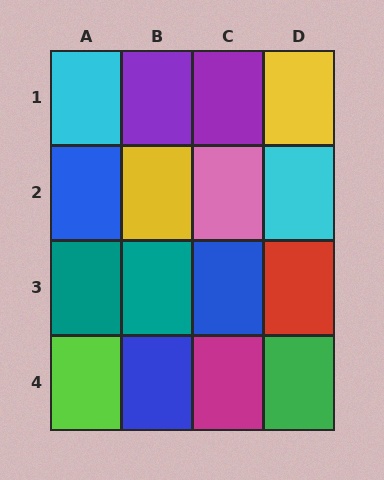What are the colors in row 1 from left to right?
Cyan, purple, purple, yellow.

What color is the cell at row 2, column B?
Yellow.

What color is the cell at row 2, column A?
Blue.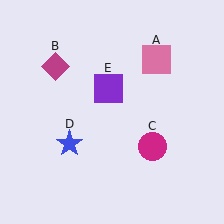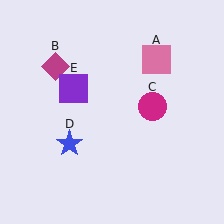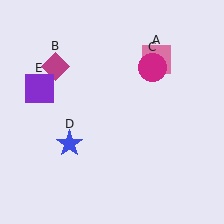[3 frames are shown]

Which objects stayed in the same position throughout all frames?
Pink square (object A) and magenta diamond (object B) and blue star (object D) remained stationary.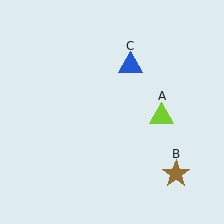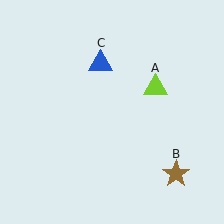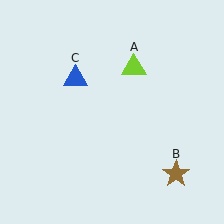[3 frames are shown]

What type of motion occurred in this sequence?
The lime triangle (object A), blue triangle (object C) rotated counterclockwise around the center of the scene.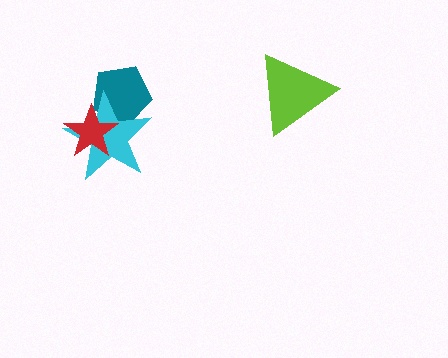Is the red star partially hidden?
No, no other shape covers it.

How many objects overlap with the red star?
2 objects overlap with the red star.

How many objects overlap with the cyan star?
2 objects overlap with the cyan star.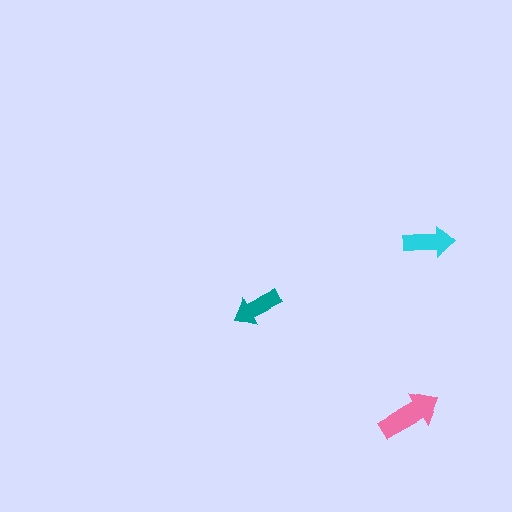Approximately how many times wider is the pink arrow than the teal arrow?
About 1.5 times wider.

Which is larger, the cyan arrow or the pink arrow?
The pink one.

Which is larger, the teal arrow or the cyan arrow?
The cyan one.